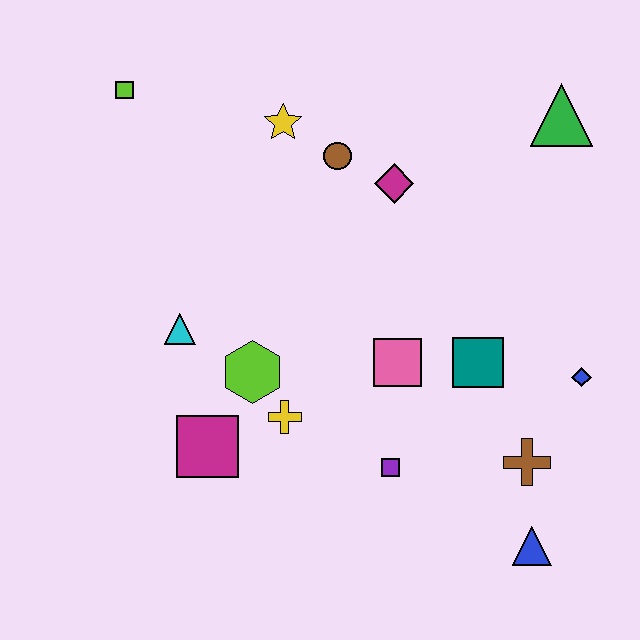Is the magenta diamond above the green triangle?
No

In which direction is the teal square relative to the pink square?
The teal square is to the right of the pink square.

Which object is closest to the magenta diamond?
The brown circle is closest to the magenta diamond.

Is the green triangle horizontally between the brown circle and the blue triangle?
No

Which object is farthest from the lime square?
The blue triangle is farthest from the lime square.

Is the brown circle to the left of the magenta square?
No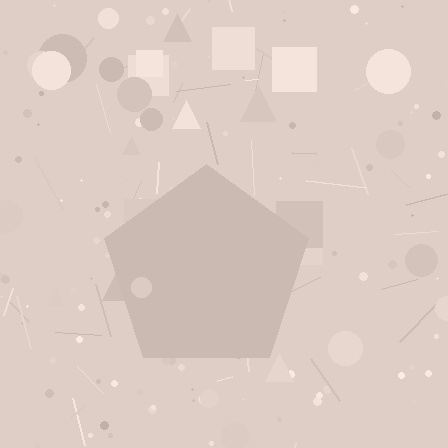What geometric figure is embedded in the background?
A pentagon is embedded in the background.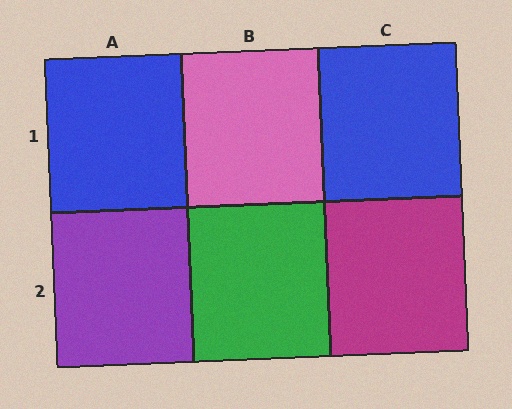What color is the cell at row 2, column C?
Magenta.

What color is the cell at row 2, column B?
Green.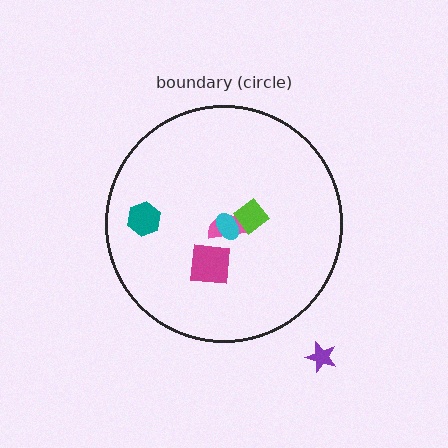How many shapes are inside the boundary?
5 inside, 1 outside.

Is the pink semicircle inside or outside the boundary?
Inside.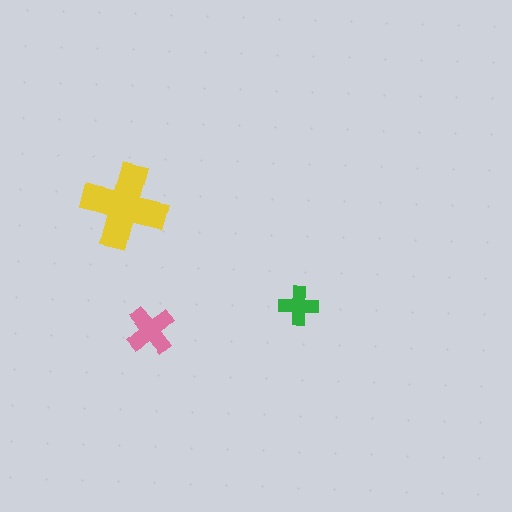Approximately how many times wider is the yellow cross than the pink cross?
About 1.5 times wider.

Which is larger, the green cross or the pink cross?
The pink one.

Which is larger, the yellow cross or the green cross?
The yellow one.